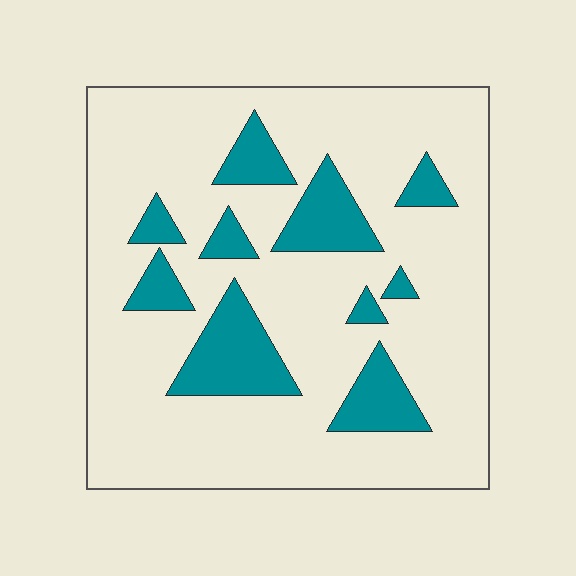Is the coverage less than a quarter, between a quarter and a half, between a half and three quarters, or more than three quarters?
Less than a quarter.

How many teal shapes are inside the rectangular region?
10.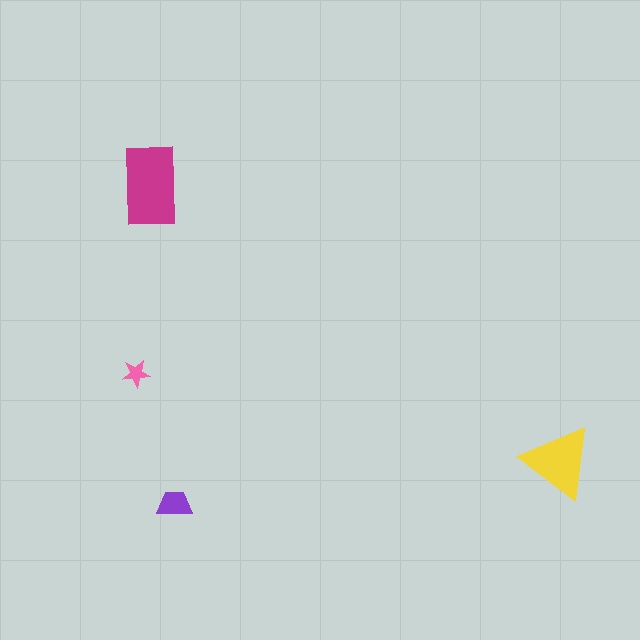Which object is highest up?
The magenta rectangle is topmost.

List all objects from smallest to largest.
The pink star, the purple trapezoid, the yellow triangle, the magenta rectangle.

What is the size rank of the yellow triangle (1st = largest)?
2nd.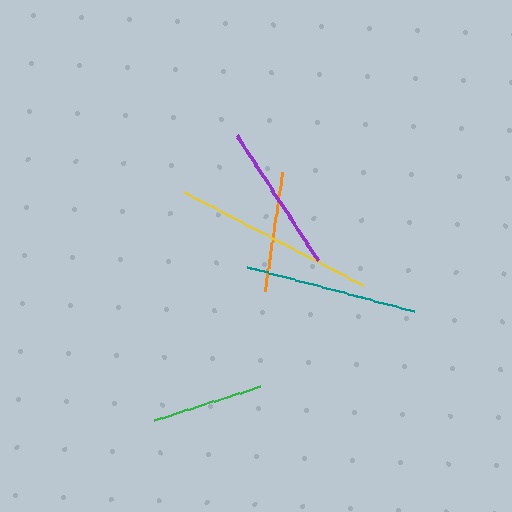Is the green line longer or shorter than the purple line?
The purple line is longer than the green line.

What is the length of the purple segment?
The purple segment is approximately 149 pixels long.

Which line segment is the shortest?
The green line is the shortest at approximately 112 pixels.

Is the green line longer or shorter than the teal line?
The teal line is longer than the green line.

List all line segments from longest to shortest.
From longest to shortest: yellow, teal, purple, orange, green.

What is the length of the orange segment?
The orange segment is approximately 121 pixels long.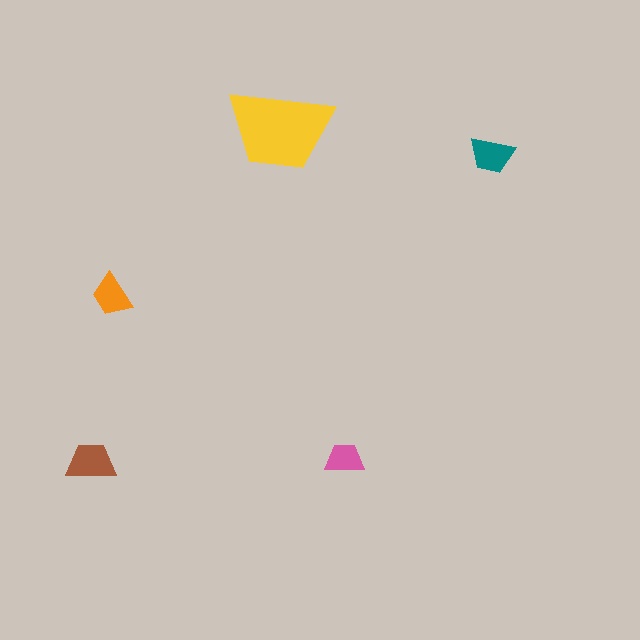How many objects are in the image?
There are 5 objects in the image.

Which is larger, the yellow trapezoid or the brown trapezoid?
The yellow one.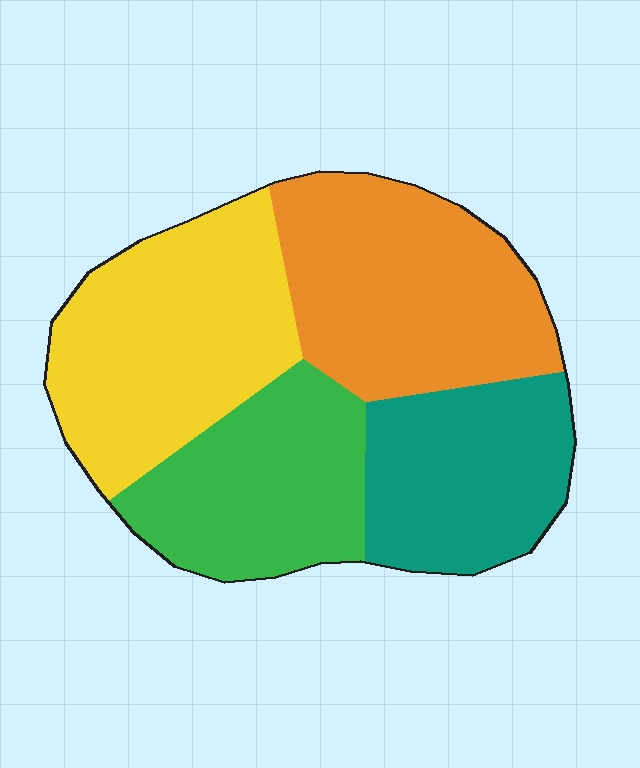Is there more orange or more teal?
Orange.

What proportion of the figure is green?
Green covers around 20% of the figure.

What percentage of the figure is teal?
Teal takes up about one fifth (1/5) of the figure.